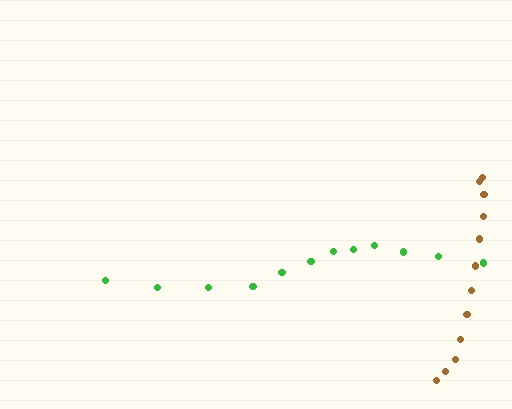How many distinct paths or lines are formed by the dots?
There are 2 distinct paths.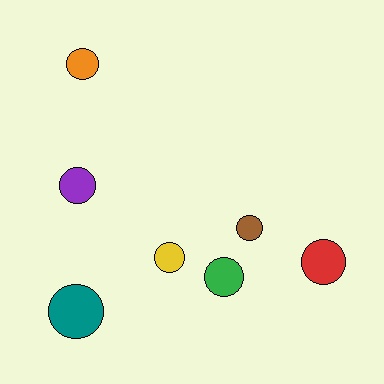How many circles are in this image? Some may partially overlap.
There are 7 circles.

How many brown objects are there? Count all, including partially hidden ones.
There is 1 brown object.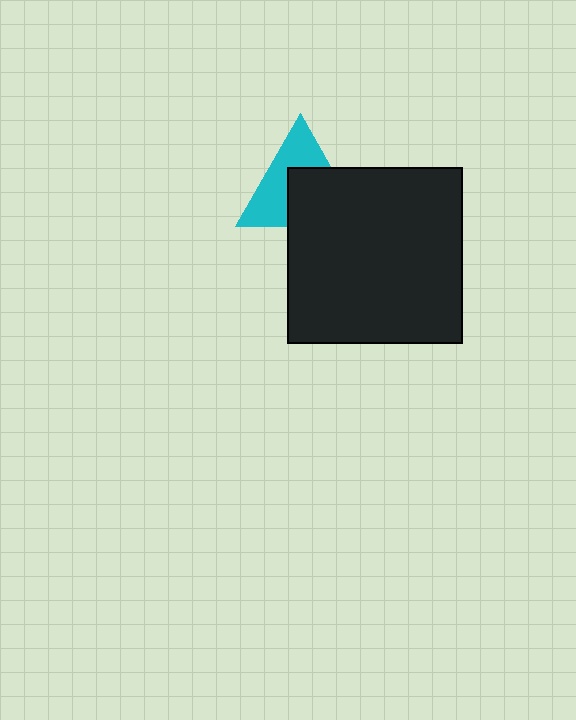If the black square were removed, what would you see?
You would see the complete cyan triangle.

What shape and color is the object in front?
The object in front is a black square.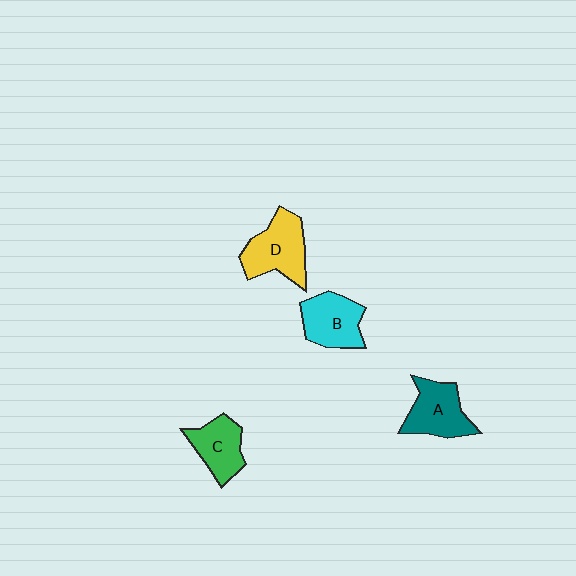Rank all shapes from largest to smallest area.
From largest to smallest: D (yellow), A (teal), B (cyan), C (green).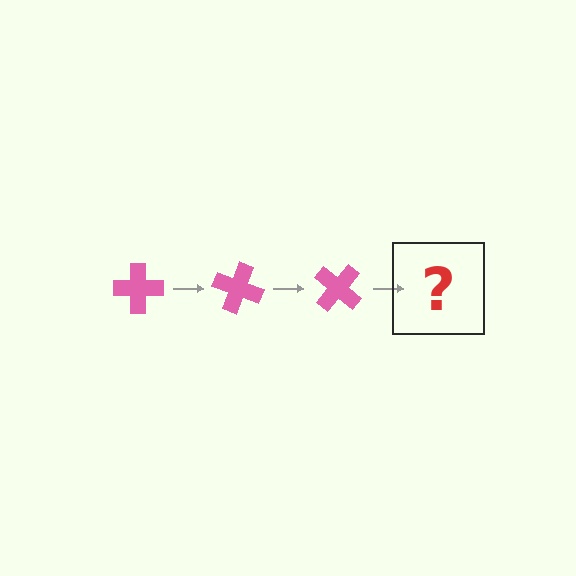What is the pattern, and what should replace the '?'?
The pattern is that the cross rotates 20 degrees each step. The '?' should be a pink cross rotated 60 degrees.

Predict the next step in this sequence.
The next step is a pink cross rotated 60 degrees.